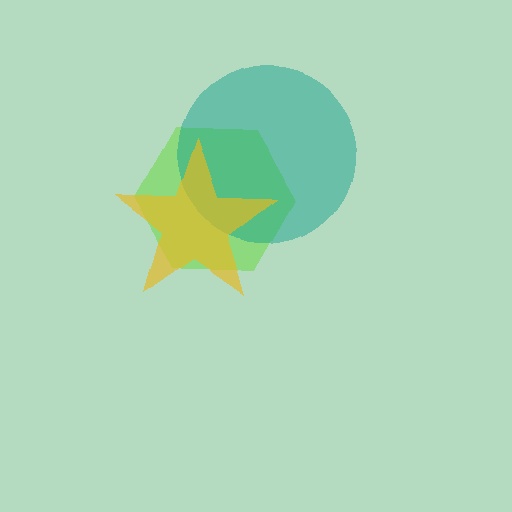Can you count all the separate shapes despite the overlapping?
Yes, there are 3 separate shapes.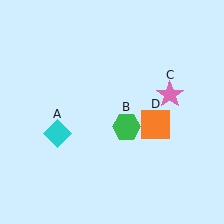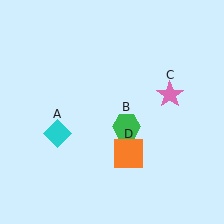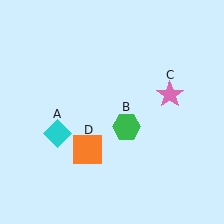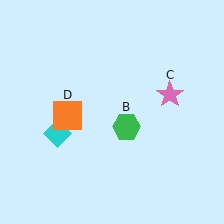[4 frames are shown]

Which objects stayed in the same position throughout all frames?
Cyan diamond (object A) and green hexagon (object B) and pink star (object C) remained stationary.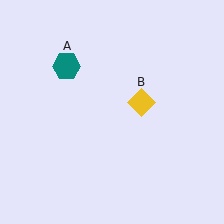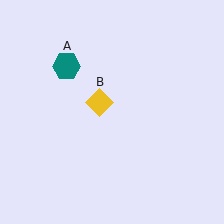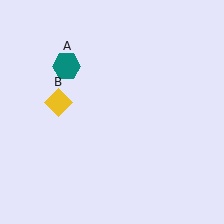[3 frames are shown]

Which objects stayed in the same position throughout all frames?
Teal hexagon (object A) remained stationary.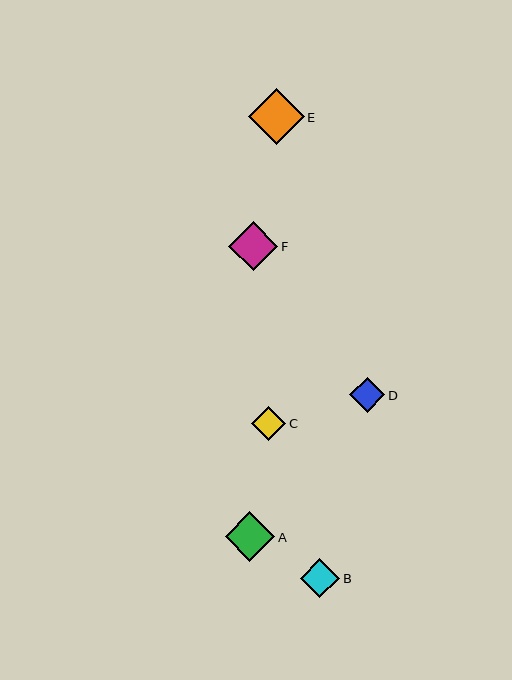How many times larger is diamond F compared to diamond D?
Diamond F is approximately 1.4 times the size of diamond D.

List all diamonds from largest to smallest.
From largest to smallest: E, A, F, B, D, C.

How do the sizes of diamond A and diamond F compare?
Diamond A and diamond F are approximately the same size.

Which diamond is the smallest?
Diamond C is the smallest with a size of approximately 34 pixels.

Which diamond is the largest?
Diamond E is the largest with a size of approximately 56 pixels.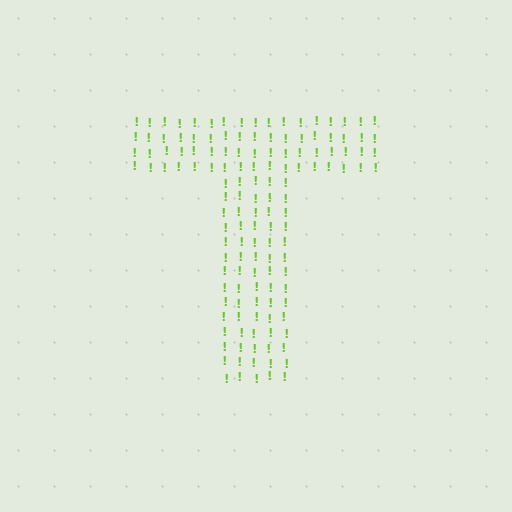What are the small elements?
The small elements are exclamation marks.